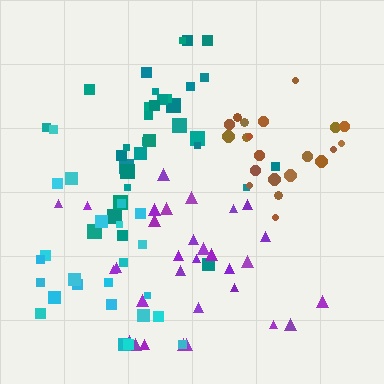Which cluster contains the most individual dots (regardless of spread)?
Teal (33).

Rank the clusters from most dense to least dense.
brown, teal, purple, cyan.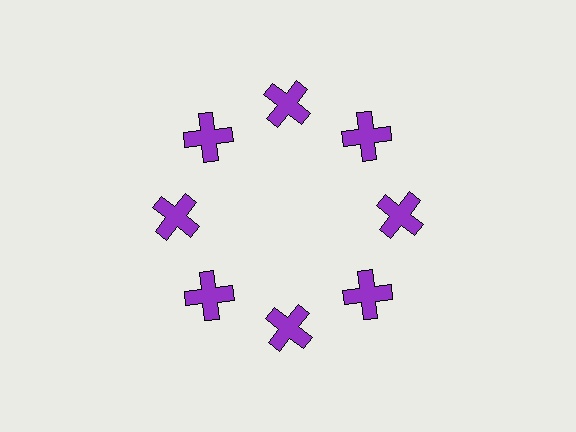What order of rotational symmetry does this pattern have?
This pattern has 8-fold rotational symmetry.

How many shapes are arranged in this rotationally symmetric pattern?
There are 8 shapes, arranged in 8 groups of 1.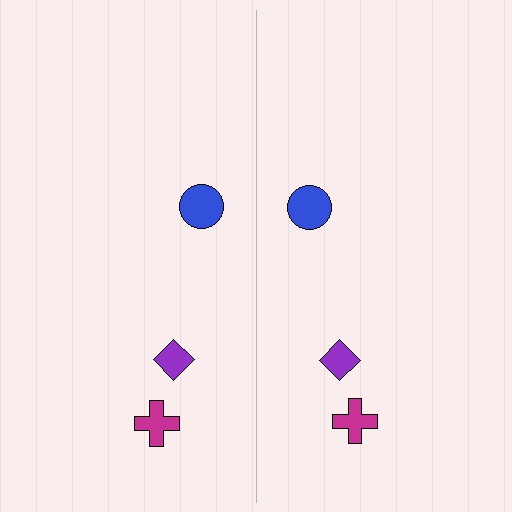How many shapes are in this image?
There are 6 shapes in this image.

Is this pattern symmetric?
Yes, this pattern has bilateral (reflection) symmetry.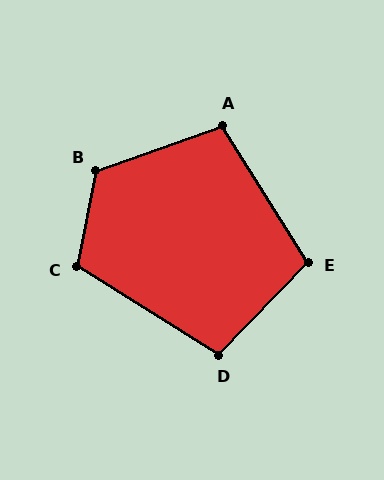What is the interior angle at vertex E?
Approximately 104 degrees (obtuse).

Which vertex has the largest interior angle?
B, at approximately 121 degrees.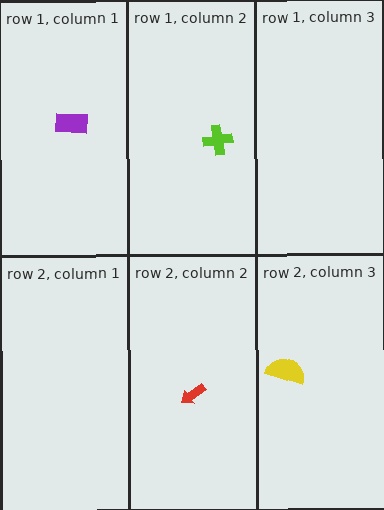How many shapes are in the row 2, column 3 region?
1.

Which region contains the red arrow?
The row 2, column 2 region.